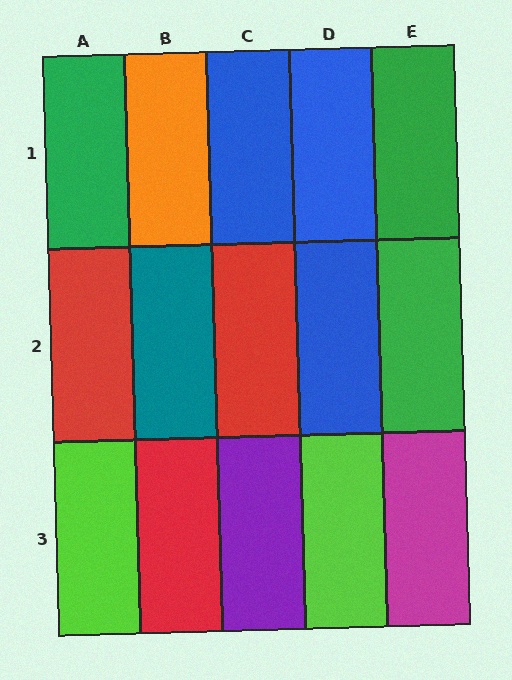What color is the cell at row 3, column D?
Lime.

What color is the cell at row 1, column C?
Blue.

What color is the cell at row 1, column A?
Green.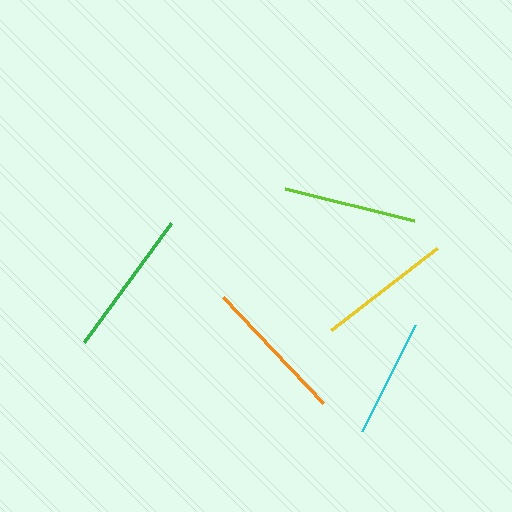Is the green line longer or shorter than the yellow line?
The green line is longer than the yellow line.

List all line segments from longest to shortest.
From longest to shortest: green, orange, yellow, lime, cyan.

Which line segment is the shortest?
The cyan line is the shortest at approximately 119 pixels.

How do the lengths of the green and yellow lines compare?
The green and yellow lines are approximately the same length.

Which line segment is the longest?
The green line is the longest at approximately 147 pixels.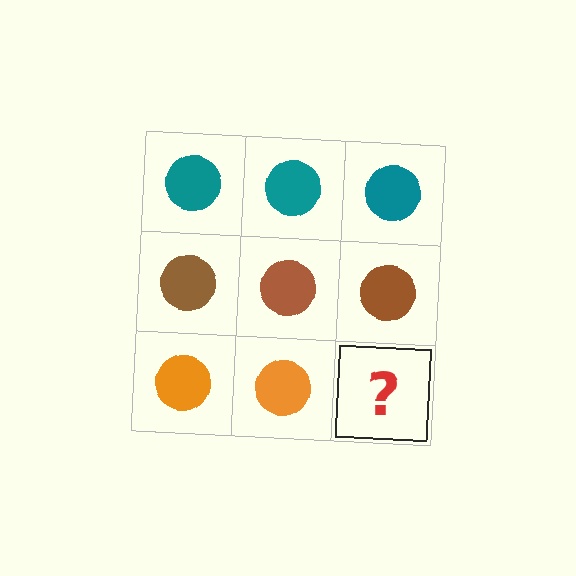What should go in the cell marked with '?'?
The missing cell should contain an orange circle.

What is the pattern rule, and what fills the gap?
The rule is that each row has a consistent color. The gap should be filled with an orange circle.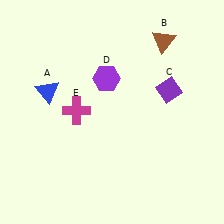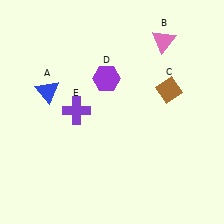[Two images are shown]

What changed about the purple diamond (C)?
In Image 1, C is purple. In Image 2, it changed to brown.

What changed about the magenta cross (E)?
In Image 1, E is magenta. In Image 2, it changed to purple.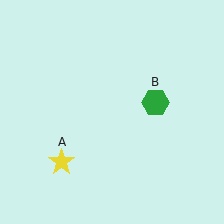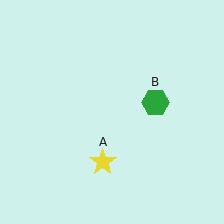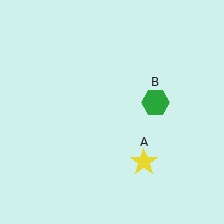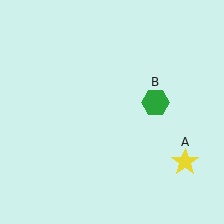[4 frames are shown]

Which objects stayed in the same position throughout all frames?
Green hexagon (object B) remained stationary.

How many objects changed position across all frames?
1 object changed position: yellow star (object A).